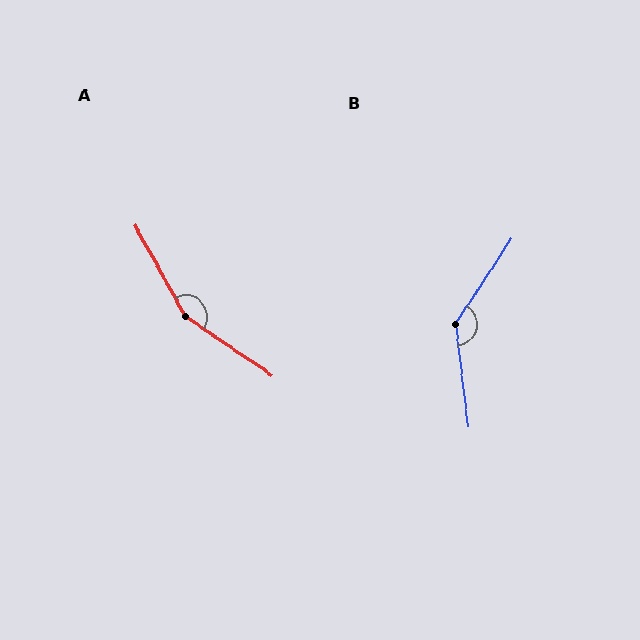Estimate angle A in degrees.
Approximately 153 degrees.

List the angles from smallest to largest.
B (139°), A (153°).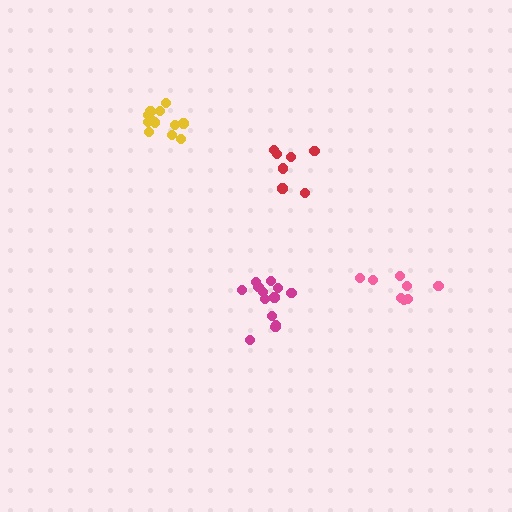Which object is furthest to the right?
The pink cluster is rightmost.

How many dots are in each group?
Group 1: 13 dots, Group 2: 8 dots, Group 3: 13 dots, Group 4: 7 dots (41 total).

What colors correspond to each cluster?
The clusters are colored: yellow, pink, magenta, red.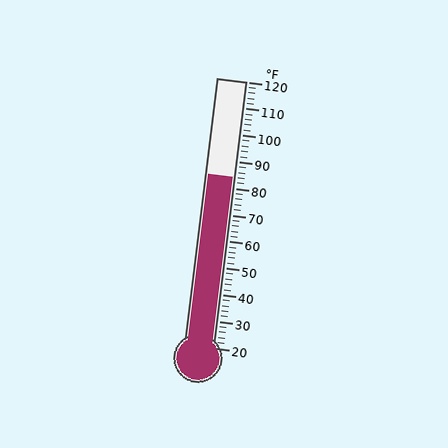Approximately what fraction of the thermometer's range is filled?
The thermometer is filled to approximately 65% of its range.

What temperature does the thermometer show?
The thermometer shows approximately 84°F.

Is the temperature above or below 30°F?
The temperature is above 30°F.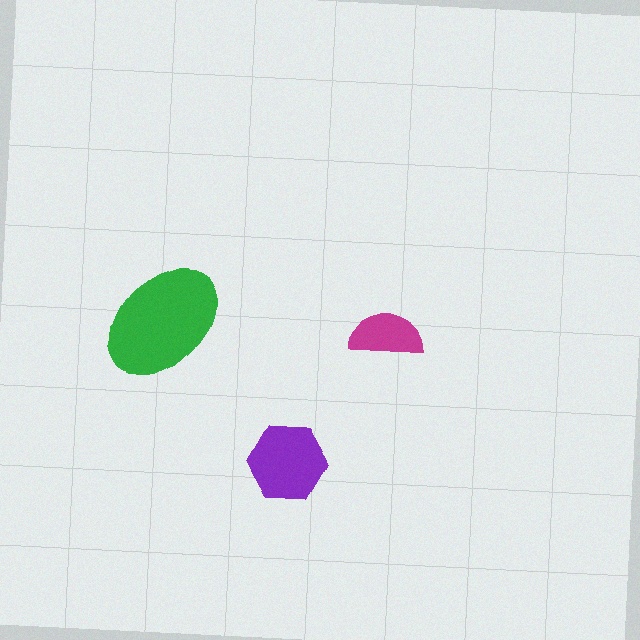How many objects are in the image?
There are 3 objects in the image.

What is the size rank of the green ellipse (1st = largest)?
1st.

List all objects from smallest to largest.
The magenta semicircle, the purple hexagon, the green ellipse.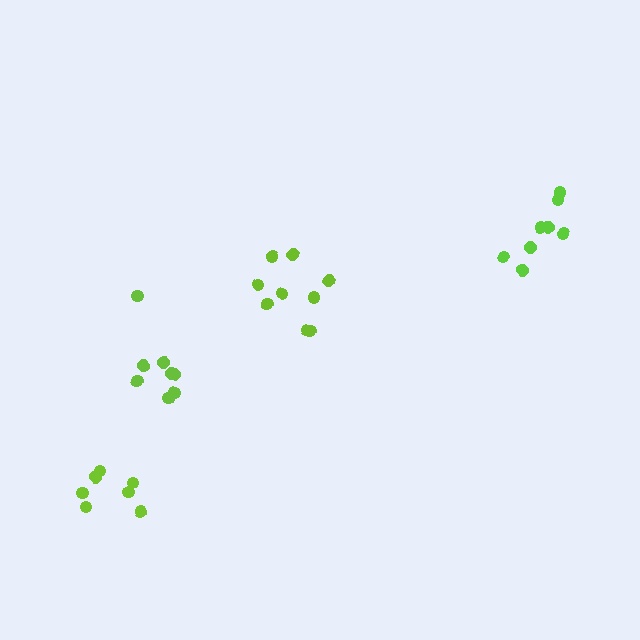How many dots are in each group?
Group 1: 9 dots, Group 2: 7 dots, Group 3: 8 dots, Group 4: 9 dots (33 total).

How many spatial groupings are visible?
There are 4 spatial groupings.